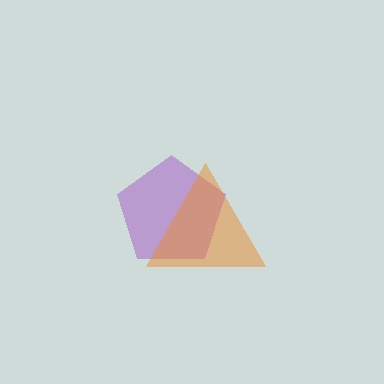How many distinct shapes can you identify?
There are 2 distinct shapes: a purple pentagon, an orange triangle.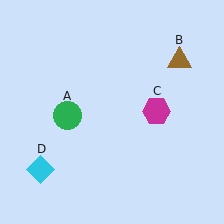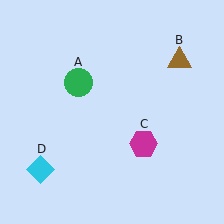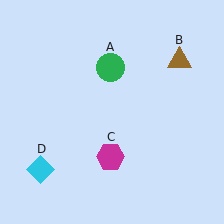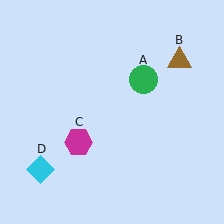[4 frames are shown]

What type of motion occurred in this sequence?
The green circle (object A), magenta hexagon (object C) rotated clockwise around the center of the scene.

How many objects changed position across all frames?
2 objects changed position: green circle (object A), magenta hexagon (object C).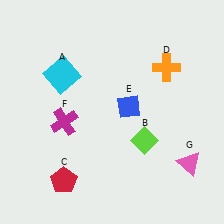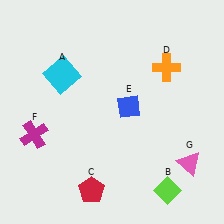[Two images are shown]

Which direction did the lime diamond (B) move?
The lime diamond (B) moved down.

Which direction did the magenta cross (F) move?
The magenta cross (F) moved left.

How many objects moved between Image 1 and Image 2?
3 objects moved between the two images.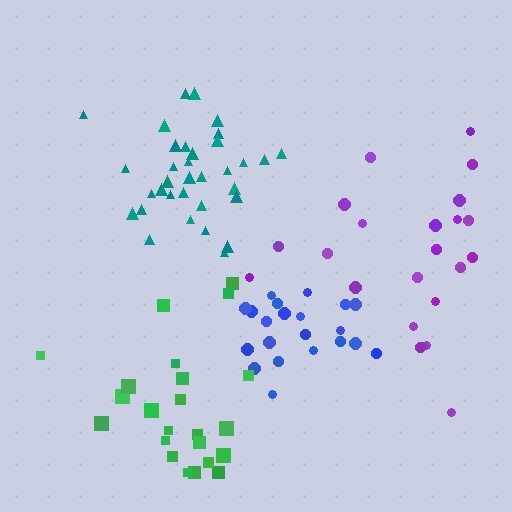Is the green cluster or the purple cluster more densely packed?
Green.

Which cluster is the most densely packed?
Blue.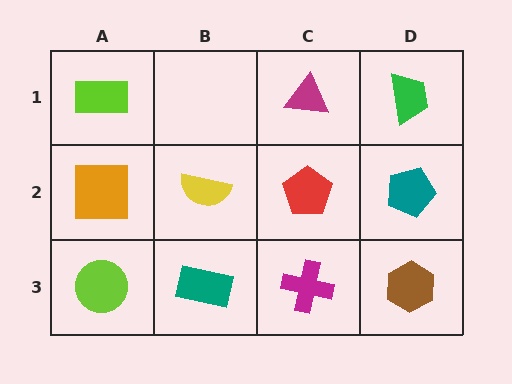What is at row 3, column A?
A lime circle.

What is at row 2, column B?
A yellow semicircle.